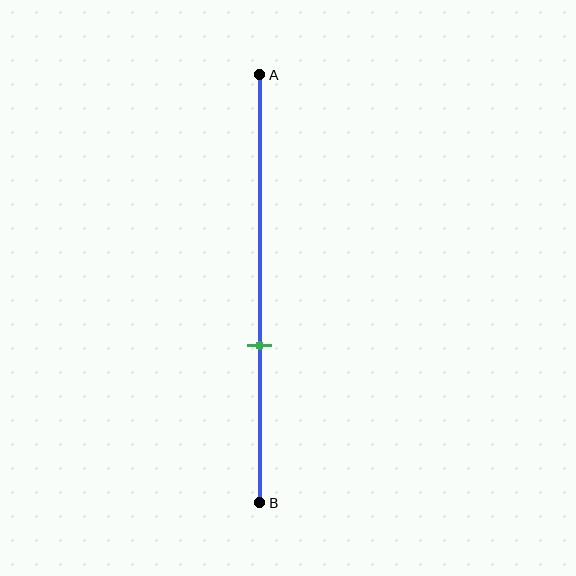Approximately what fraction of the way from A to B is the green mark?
The green mark is approximately 65% of the way from A to B.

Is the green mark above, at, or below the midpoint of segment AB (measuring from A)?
The green mark is below the midpoint of segment AB.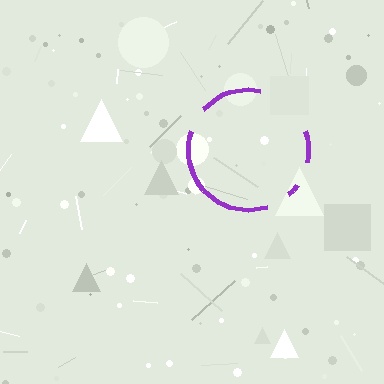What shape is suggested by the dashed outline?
The dashed outline suggests a circle.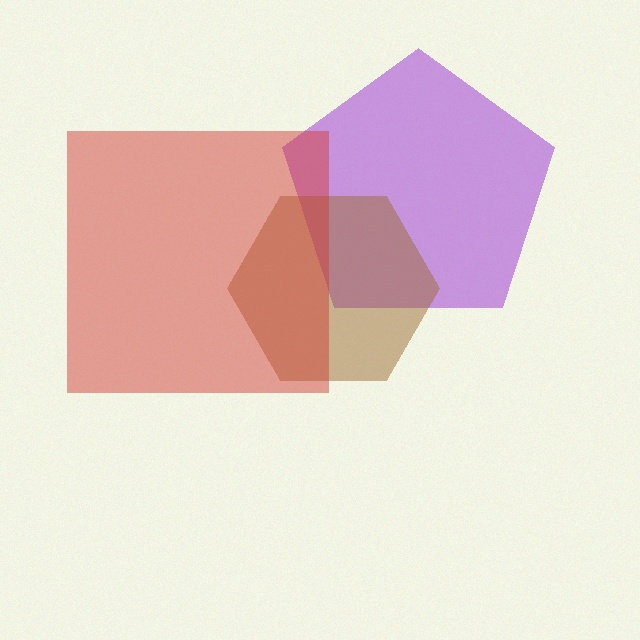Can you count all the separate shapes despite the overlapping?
Yes, there are 3 separate shapes.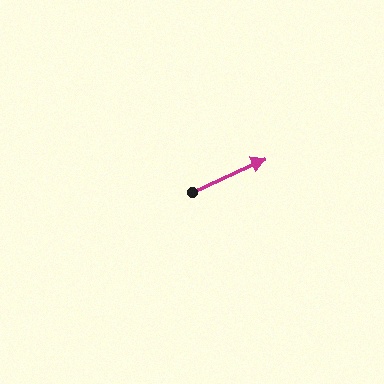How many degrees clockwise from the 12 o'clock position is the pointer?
Approximately 65 degrees.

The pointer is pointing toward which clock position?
Roughly 2 o'clock.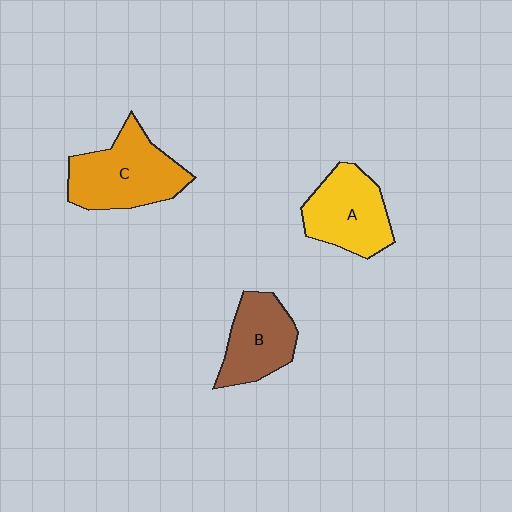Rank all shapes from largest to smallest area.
From largest to smallest: C (orange), A (yellow), B (brown).